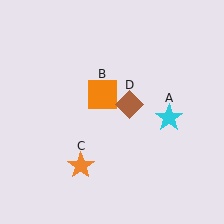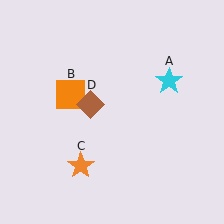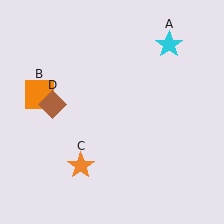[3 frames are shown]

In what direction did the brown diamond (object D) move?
The brown diamond (object D) moved left.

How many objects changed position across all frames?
3 objects changed position: cyan star (object A), orange square (object B), brown diamond (object D).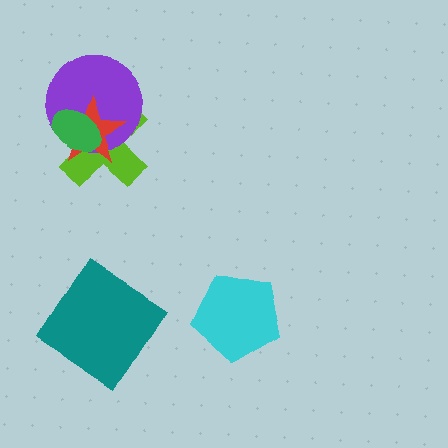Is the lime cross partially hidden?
Yes, it is partially covered by another shape.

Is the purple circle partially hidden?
Yes, it is partially covered by another shape.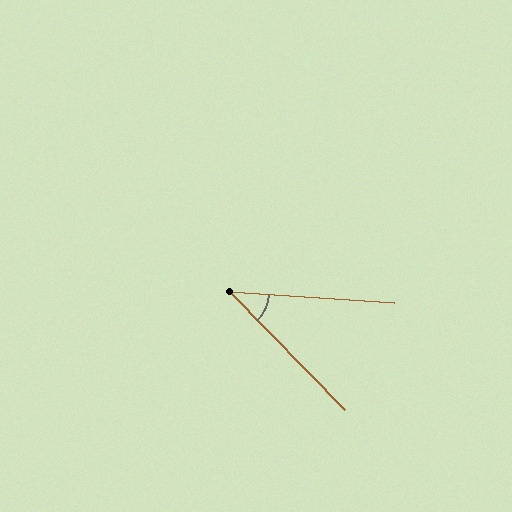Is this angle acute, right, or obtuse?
It is acute.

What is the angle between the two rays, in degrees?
Approximately 42 degrees.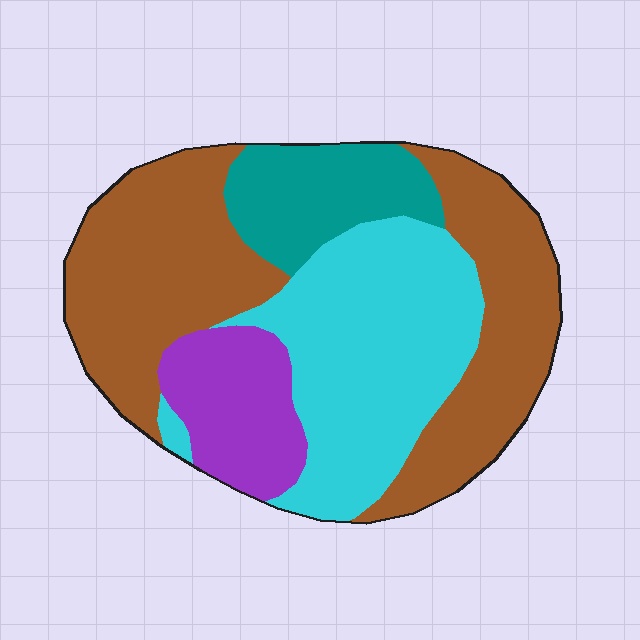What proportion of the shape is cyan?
Cyan takes up about one third (1/3) of the shape.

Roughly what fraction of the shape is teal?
Teal covers 13% of the shape.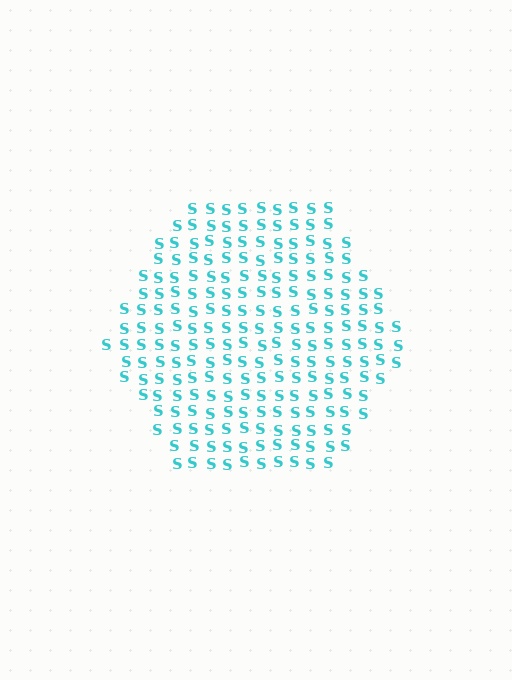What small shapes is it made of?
It is made of small letter S's.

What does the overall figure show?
The overall figure shows a hexagon.